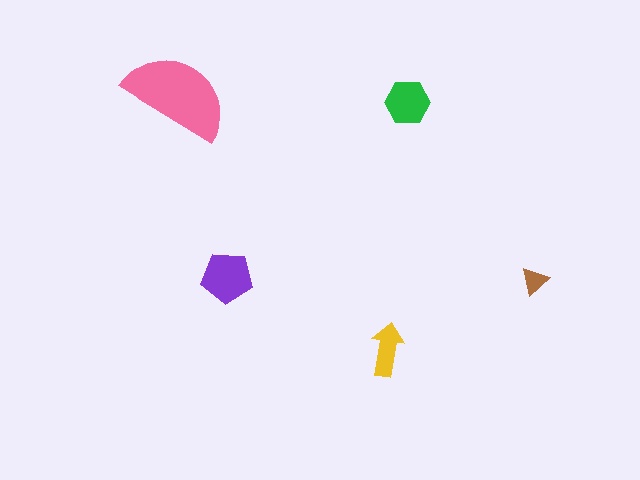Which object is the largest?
The pink semicircle.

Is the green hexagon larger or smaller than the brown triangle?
Larger.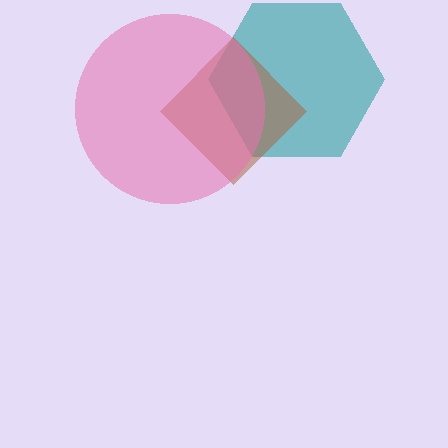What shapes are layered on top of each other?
The layered shapes are: a teal hexagon, a brown diamond, a pink circle.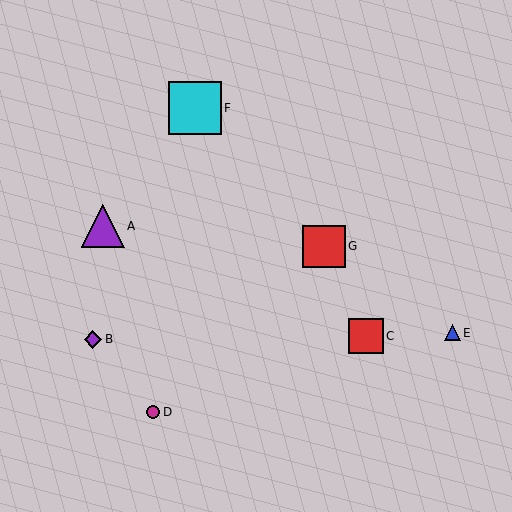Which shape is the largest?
The cyan square (labeled F) is the largest.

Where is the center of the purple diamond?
The center of the purple diamond is at (93, 339).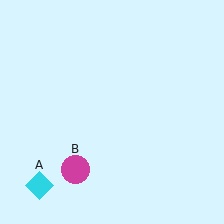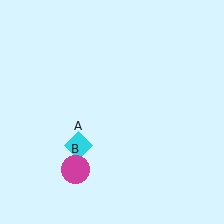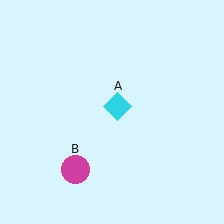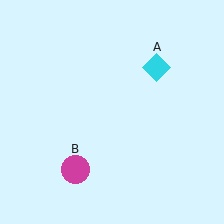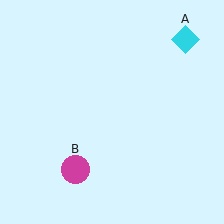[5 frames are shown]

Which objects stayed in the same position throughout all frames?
Magenta circle (object B) remained stationary.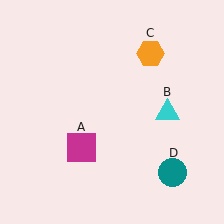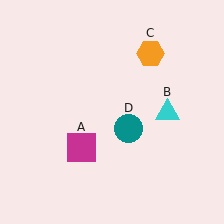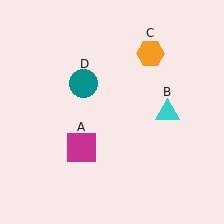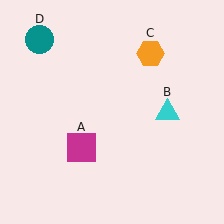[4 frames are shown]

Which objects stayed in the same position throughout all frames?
Magenta square (object A) and cyan triangle (object B) and orange hexagon (object C) remained stationary.